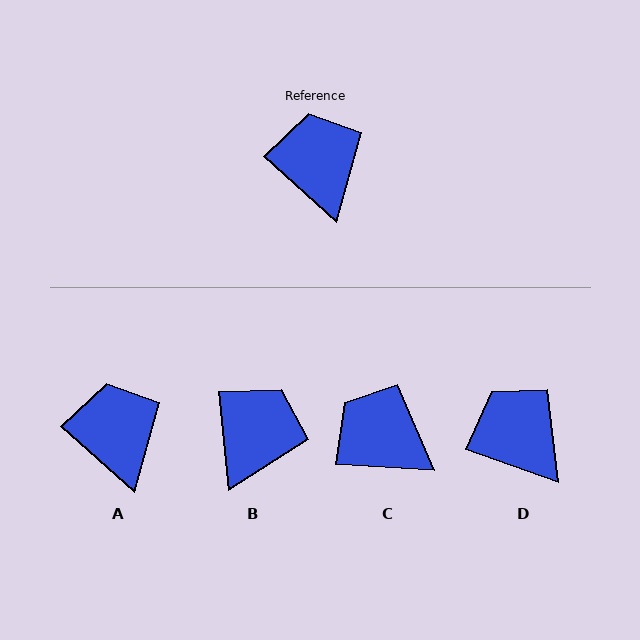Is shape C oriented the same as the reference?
No, it is off by about 38 degrees.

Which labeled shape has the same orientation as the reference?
A.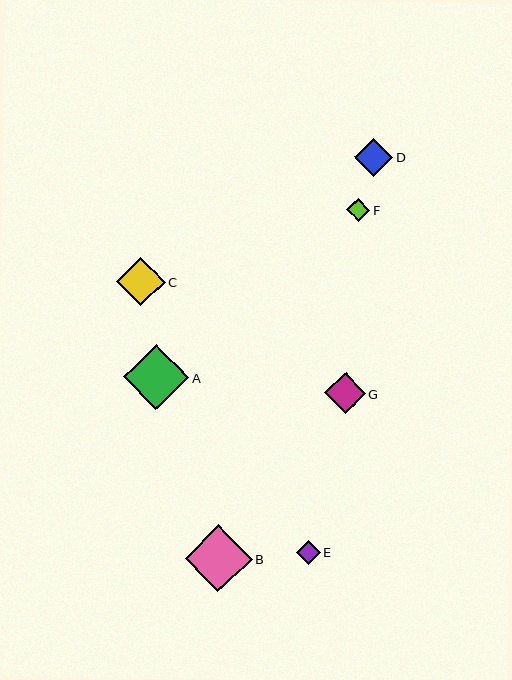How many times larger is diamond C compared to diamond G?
Diamond C is approximately 1.2 times the size of diamond G.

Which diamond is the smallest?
Diamond F is the smallest with a size of approximately 23 pixels.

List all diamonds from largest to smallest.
From largest to smallest: B, A, C, G, D, E, F.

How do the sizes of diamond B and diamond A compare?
Diamond B and diamond A are approximately the same size.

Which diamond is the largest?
Diamond B is the largest with a size of approximately 67 pixels.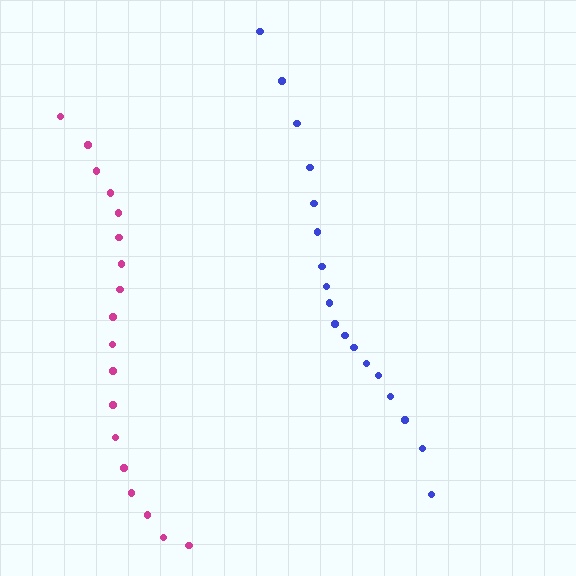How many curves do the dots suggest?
There are 2 distinct paths.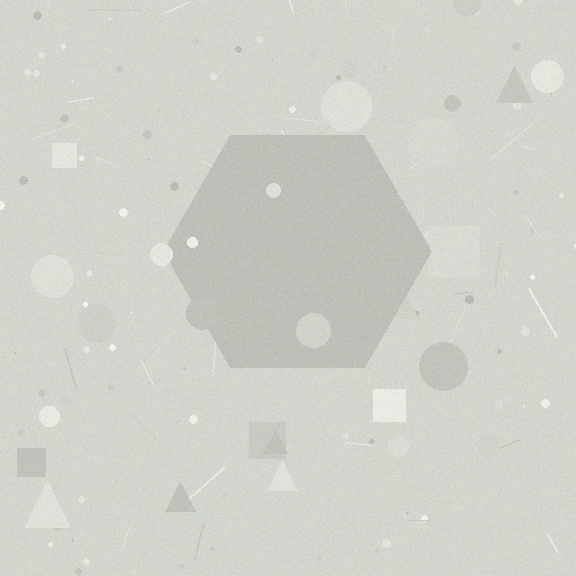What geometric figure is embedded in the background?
A hexagon is embedded in the background.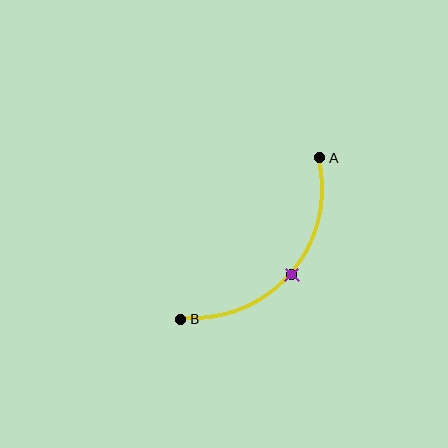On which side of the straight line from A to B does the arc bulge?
The arc bulges below and to the right of the straight line connecting A and B.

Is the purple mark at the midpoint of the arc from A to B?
Yes. The purple mark lies on the arc at equal arc-length from both A and B — it is the arc midpoint.